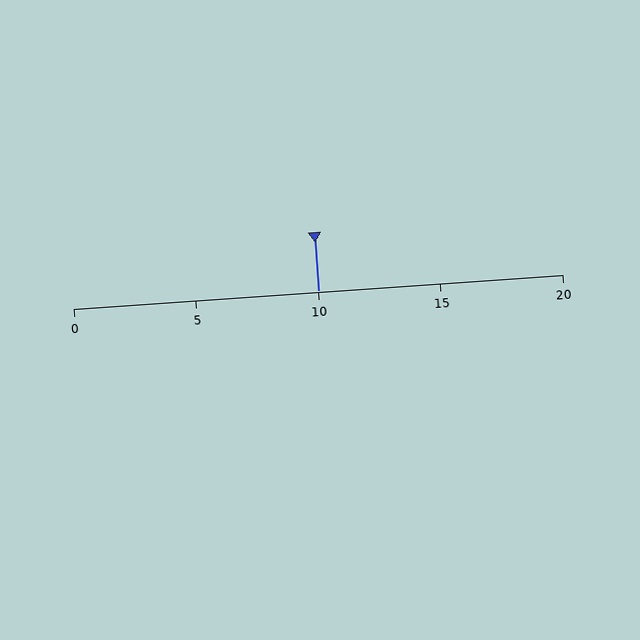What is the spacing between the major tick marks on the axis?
The major ticks are spaced 5 apart.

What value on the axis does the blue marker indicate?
The marker indicates approximately 10.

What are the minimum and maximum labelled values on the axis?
The axis runs from 0 to 20.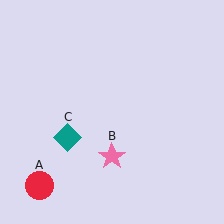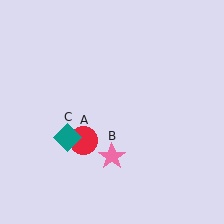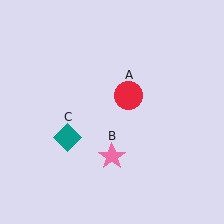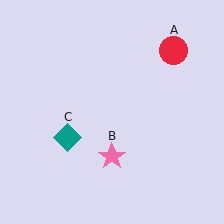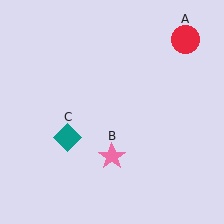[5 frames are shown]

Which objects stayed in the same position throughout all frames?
Pink star (object B) and teal diamond (object C) remained stationary.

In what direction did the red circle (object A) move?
The red circle (object A) moved up and to the right.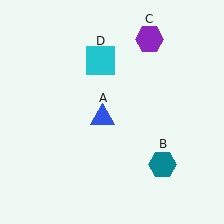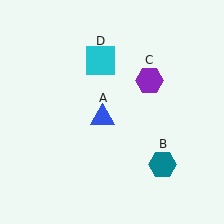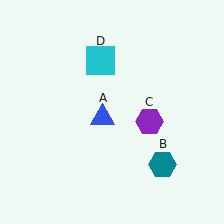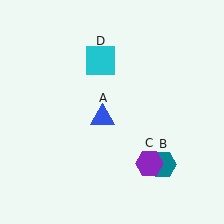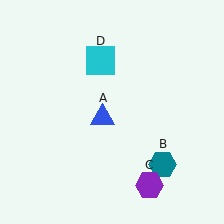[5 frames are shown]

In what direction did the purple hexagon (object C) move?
The purple hexagon (object C) moved down.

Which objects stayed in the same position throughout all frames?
Blue triangle (object A) and teal hexagon (object B) and cyan square (object D) remained stationary.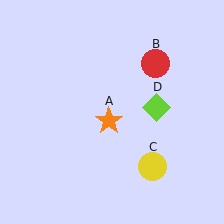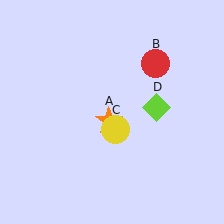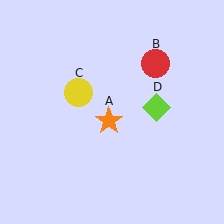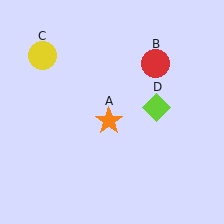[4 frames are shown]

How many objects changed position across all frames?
1 object changed position: yellow circle (object C).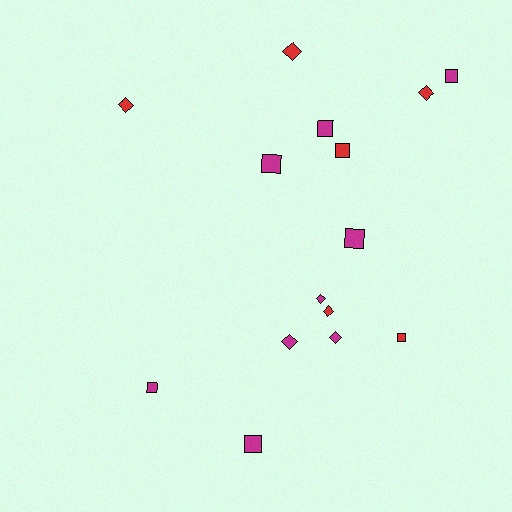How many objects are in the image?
There are 15 objects.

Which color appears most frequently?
Magenta, with 9 objects.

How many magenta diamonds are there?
There are 3 magenta diamonds.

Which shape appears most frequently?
Square, with 8 objects.